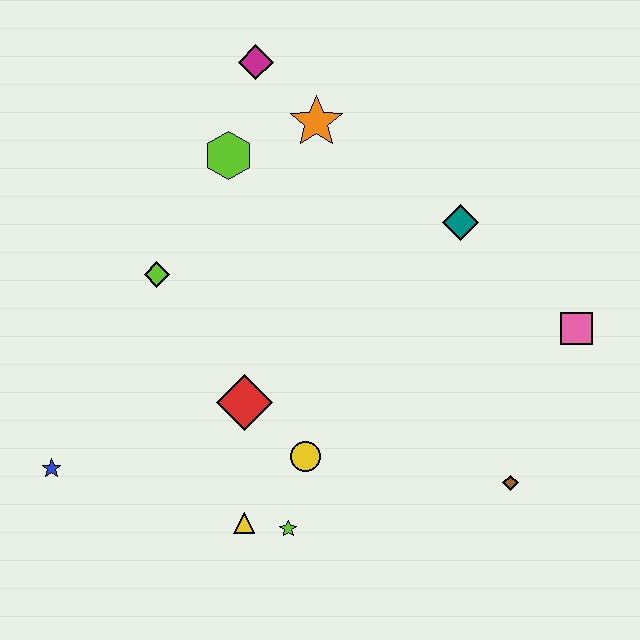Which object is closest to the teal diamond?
The pink square is closest to the teal diamond.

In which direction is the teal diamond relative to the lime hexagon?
The teal diamond is to the right of the lime hexagon.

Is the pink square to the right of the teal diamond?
Yes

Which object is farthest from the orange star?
The blue star is farthest from the orange star.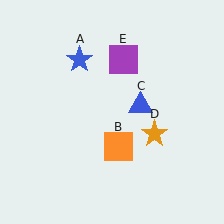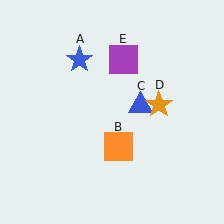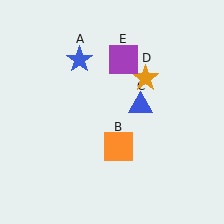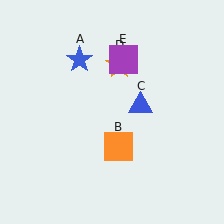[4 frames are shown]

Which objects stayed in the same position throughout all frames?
Blue star (object A) and orange square (object B) and blue triangle (object C) and purple square (object E) remained stationary.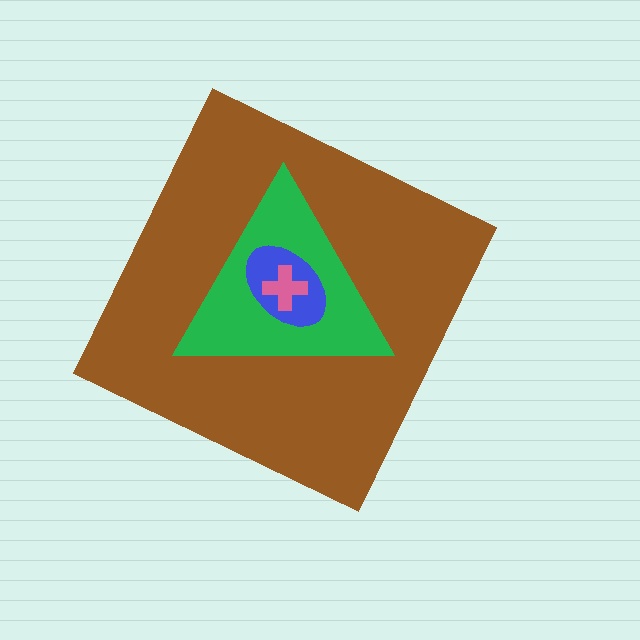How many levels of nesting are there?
4.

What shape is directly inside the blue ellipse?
The pink cross.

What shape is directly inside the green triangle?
The blue ellipse.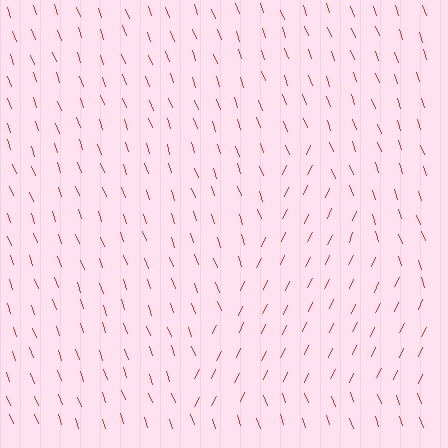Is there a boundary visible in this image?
Yes, there is a texture boundary formed by a change in line orientation.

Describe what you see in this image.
The image is filled with small red line segments. A triangle region in the image has lines oriented differently from the surrounding lines, creating a visible texture boundary.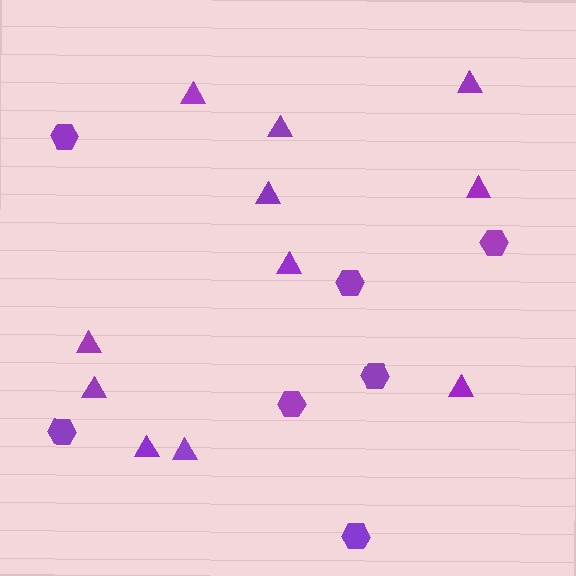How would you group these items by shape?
There are 2 groups: one group of triangles (11) and one group of hexagons (7).